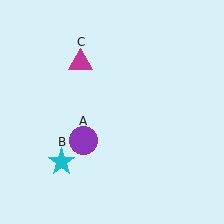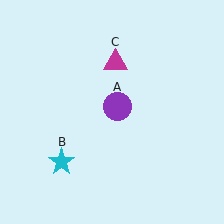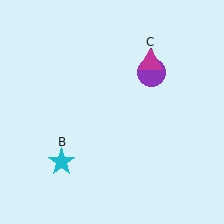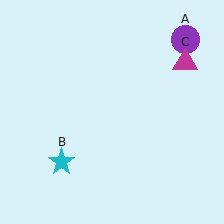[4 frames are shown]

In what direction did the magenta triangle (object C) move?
The magenta triangle (object C) moved right.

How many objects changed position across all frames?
2 objects changed position: purple circle (object A), magenta triangle (object C).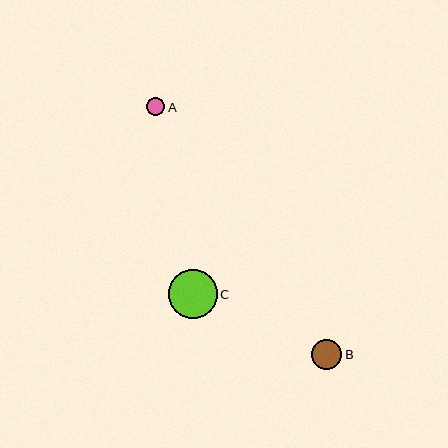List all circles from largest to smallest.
From largest to smallest: C, B, A.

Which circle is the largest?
Circle C is the largest with a size of approximately 49 pixels.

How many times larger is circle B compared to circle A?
Circle B is approximately 1.6 times the size of circle A.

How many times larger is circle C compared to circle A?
Circle C is approximately 2.7 times the size of circle A.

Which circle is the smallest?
Circle A is the smallest with a size of approximately 18 pixels.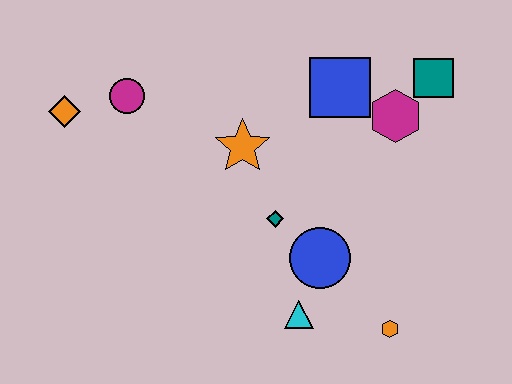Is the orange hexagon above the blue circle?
No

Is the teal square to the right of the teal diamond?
Yes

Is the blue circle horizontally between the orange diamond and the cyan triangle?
No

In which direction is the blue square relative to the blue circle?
The blue square is above the blue circle.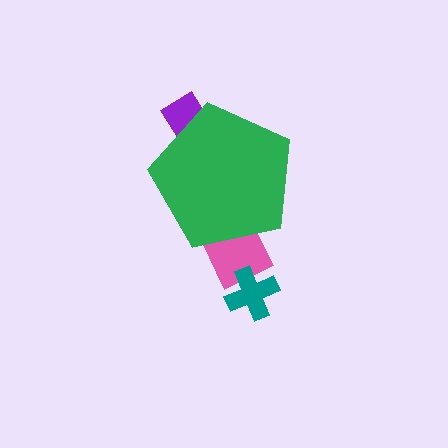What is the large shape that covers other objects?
A green pentagon.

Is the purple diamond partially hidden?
Yes, the purple diamond is partially hidden behind the green pentagon.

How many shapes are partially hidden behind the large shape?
2 shapes are partially hidden.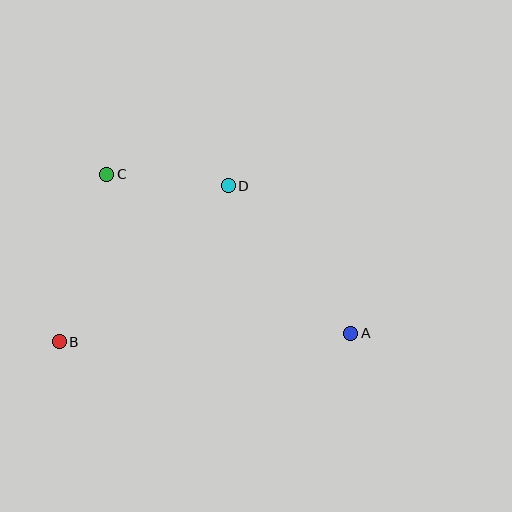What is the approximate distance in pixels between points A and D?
The distance between A and D is approximately 192 pixels.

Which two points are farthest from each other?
Points A and B are farthest from each other.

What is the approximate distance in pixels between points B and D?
The distance between B and D is approximately 230 pixels.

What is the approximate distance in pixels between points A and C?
The distance between A and C is approximately 291 pixels.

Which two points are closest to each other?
Points C and D are closest to each other.